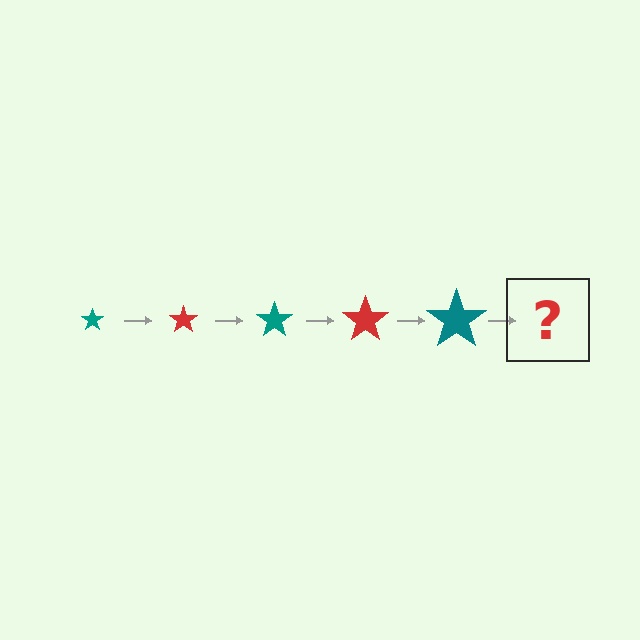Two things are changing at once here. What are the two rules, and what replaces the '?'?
The two rules are that the star grows larger each step and the color cycles through teal and red. The '?' should be a red star, larger than the previous one.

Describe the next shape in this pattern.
It should be a red star, larger than the previous one.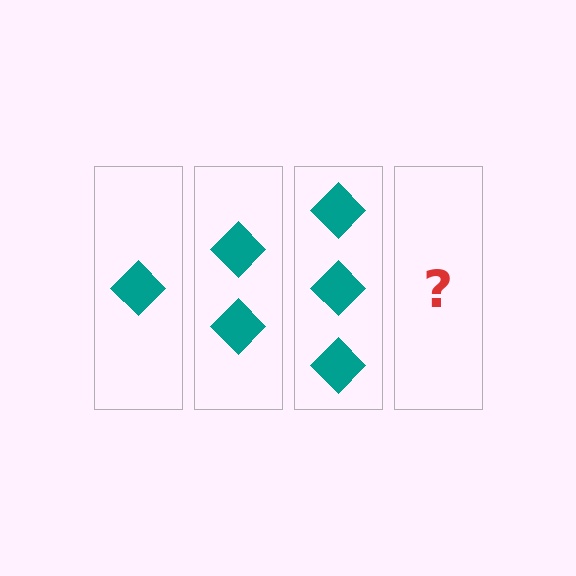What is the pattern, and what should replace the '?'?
The pattern is that each step adds one more diamond. The '?' should be 4 diamonds.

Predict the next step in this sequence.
The next step is 4 diamonds.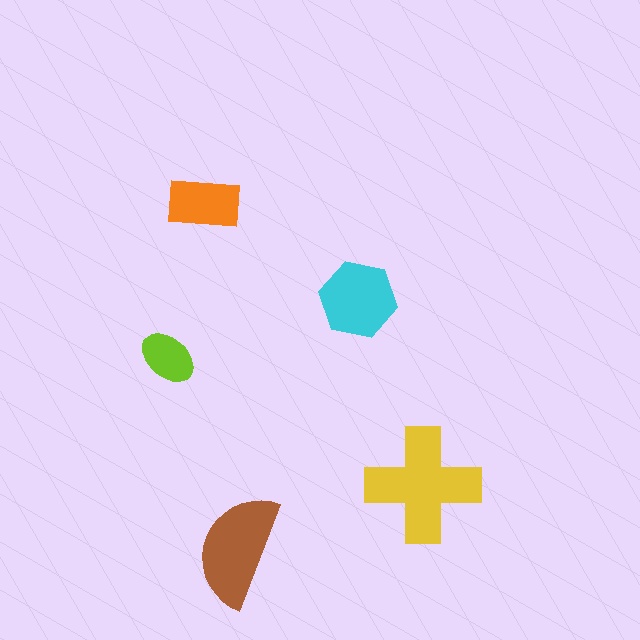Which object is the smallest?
The lime ellipse.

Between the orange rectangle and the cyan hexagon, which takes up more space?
The cyan hexagon.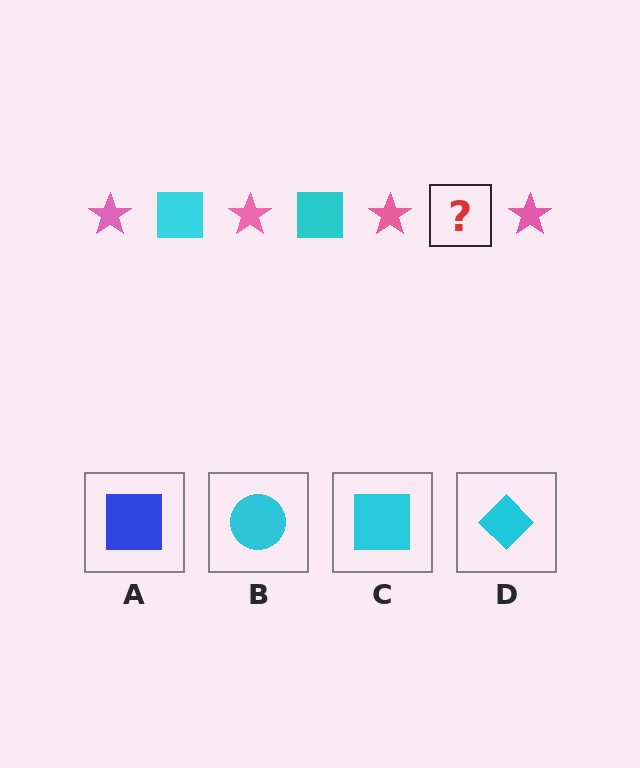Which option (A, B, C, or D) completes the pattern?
C.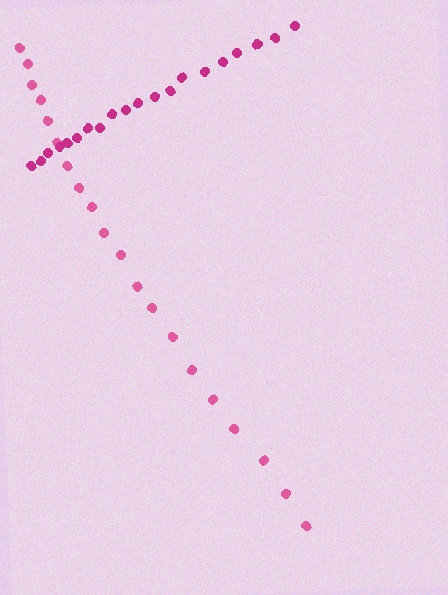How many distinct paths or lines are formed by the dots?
There are 2 distinct paths.